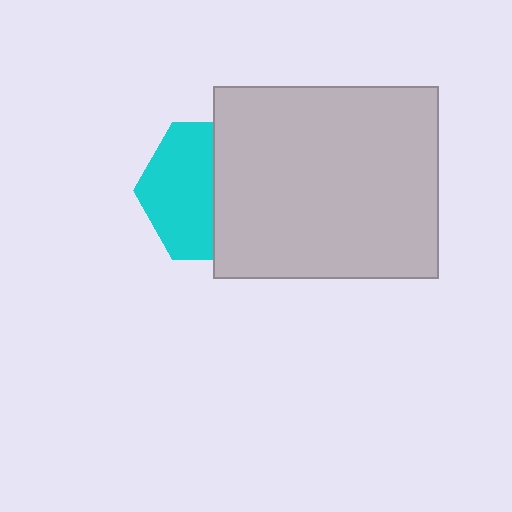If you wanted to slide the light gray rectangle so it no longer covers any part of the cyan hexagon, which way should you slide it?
Slide it right — that is the most direct way to separate the two shapes.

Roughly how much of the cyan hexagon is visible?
About half of it is visible (roughly 51%).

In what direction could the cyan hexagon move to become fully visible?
The cyan hexagon could move left. That would shift it out from behind the light gray rectangle entirely.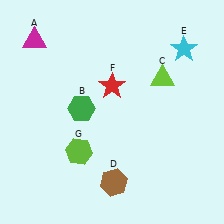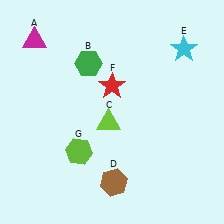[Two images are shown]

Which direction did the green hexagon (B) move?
The green hexagon (B) moved up.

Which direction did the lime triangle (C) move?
The lime triangle (C) moved left.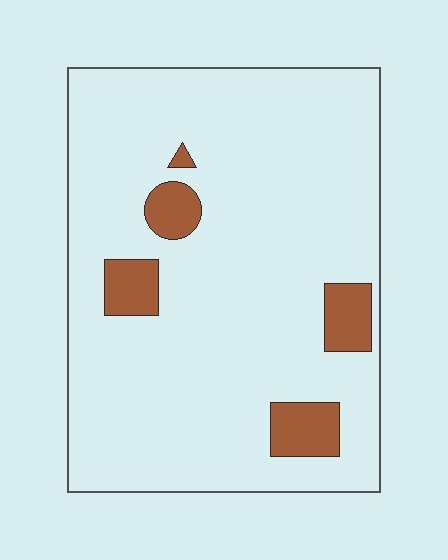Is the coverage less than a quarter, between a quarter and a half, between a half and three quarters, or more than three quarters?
Less than a quarter.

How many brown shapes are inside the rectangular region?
5.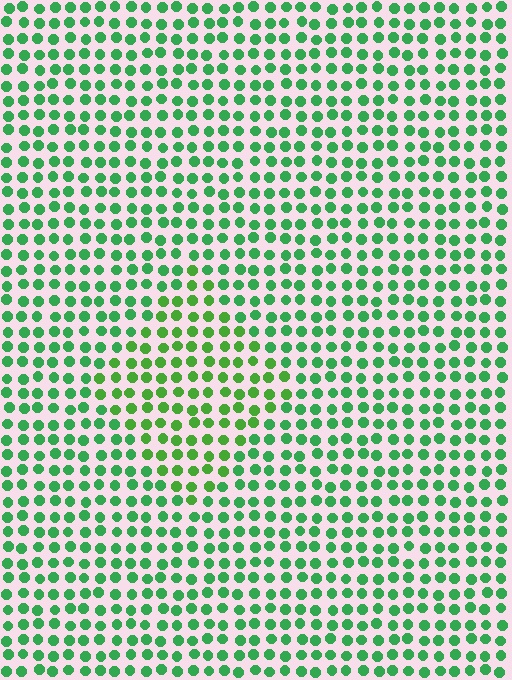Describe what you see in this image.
The image is filled with small green elements in a uniform arrangement. A diamond-shaped region is visible where the elements are tinted to a slightly different hue, forming a subtle color boundary.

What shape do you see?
I see a diamond.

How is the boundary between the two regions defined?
The boundary is defined purely by a slight shift in hue (about 25 degrees). Spacing, size, and orientation are identical on both sides.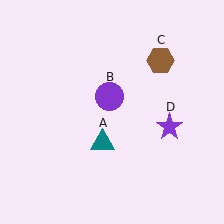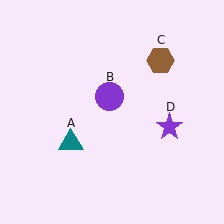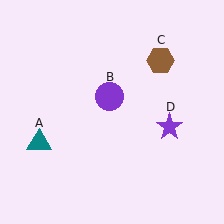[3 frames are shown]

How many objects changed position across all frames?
1 object changed position: teal triangle (object A).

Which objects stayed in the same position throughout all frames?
Purple circle (object B) and brown hexagon (object C) and purple star (object D) remained stationary.